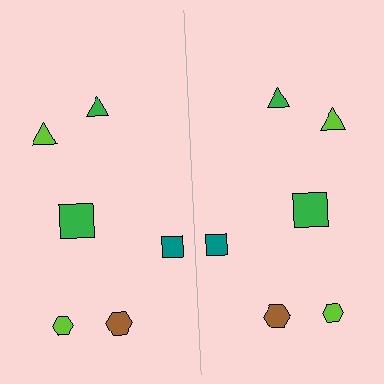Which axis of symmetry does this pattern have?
The pattern has a vertical axis of symmetry running through the center of the image.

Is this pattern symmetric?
Yes, this pattern has bilateral (reflection) symmetry.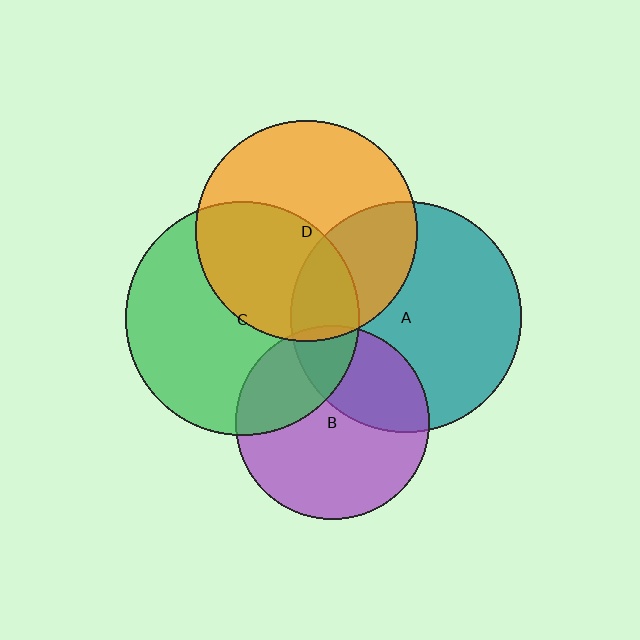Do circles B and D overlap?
Yes.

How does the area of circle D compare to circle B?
Approximately 1.3 times.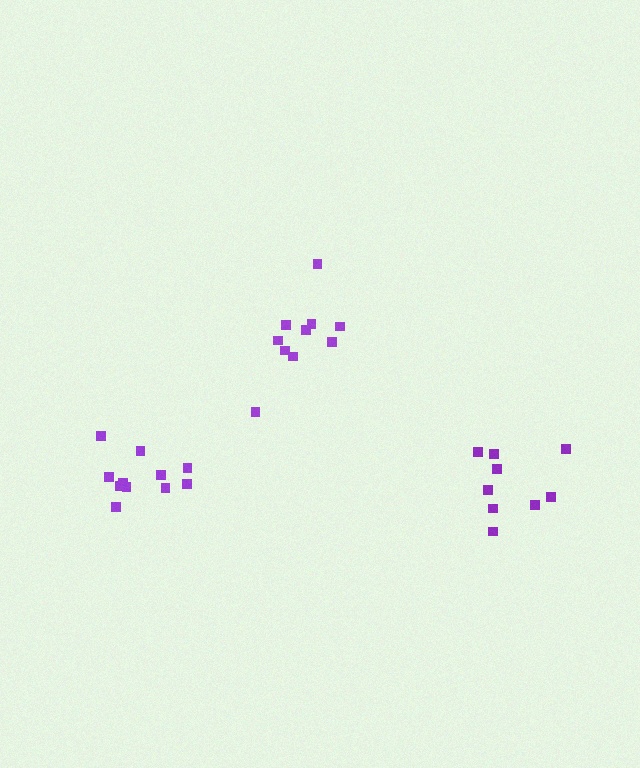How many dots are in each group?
Group 1: 11 dots, Group 2: 9 dots, Group 3: 10 dots (30 total).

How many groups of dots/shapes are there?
There are 3 groups.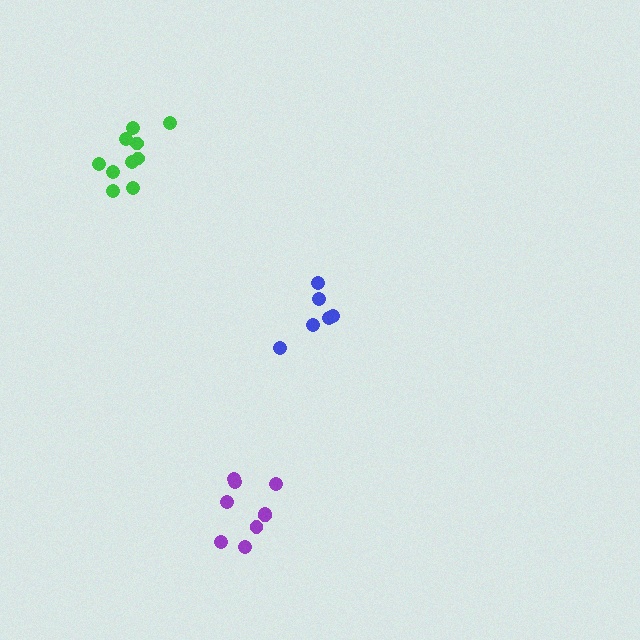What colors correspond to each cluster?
The clusters are colored: purple, blue, green.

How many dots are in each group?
Group 1: 9 dots, Group 2: 6 dots, Group 3: 10 dots (25 total).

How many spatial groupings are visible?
There are 3 spatial groupings.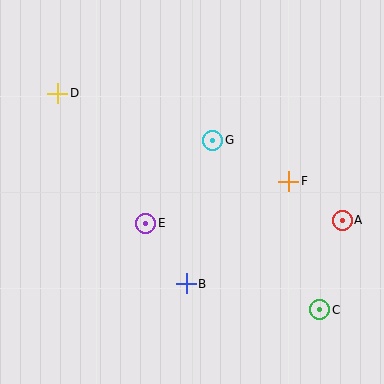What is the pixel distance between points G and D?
The distance between G and D is 162 pixels.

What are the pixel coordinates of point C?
Point C is at (320, 310).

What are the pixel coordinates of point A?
Point A is at (342, 220).